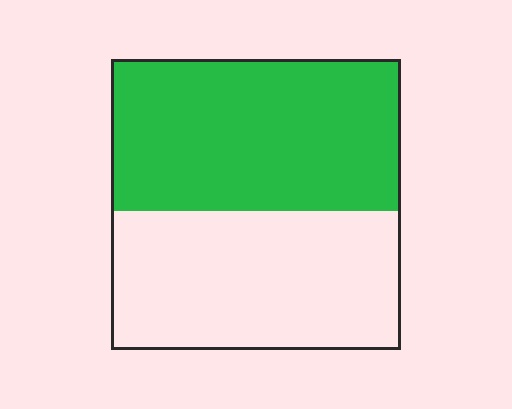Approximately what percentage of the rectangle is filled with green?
Approximately 50%.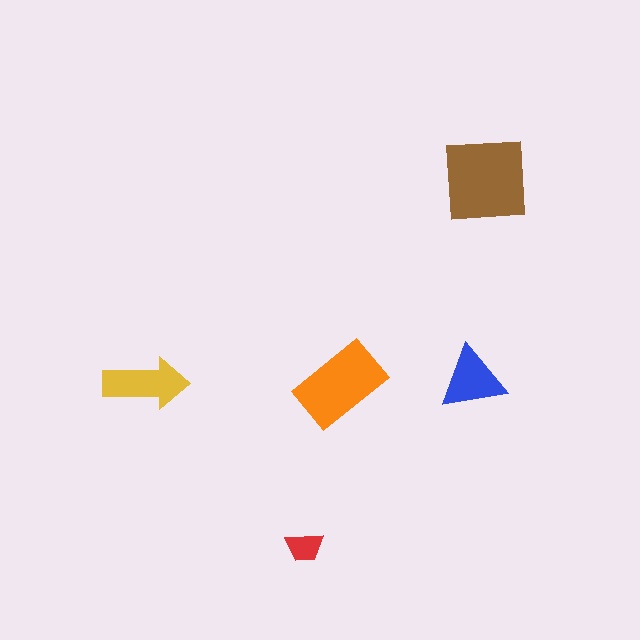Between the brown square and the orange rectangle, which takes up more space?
The brown square.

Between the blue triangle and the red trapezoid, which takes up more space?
The blue triangle.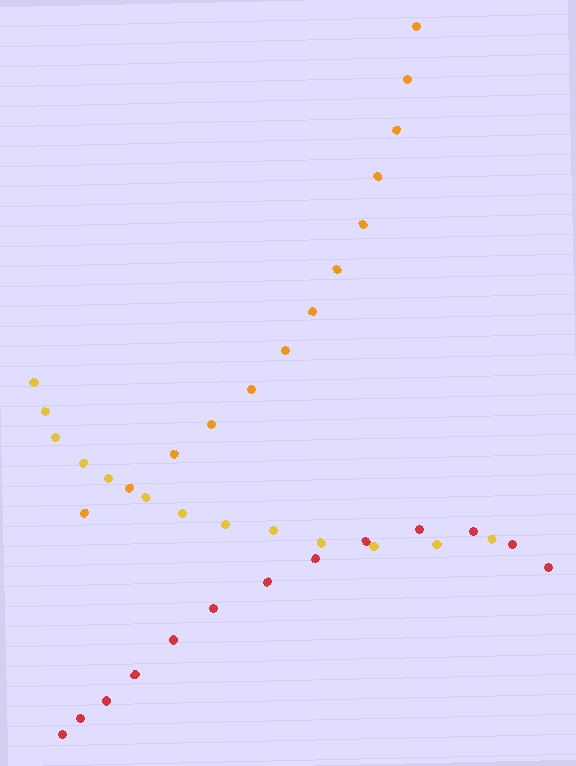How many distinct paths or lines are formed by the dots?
There are 3 distinct paths.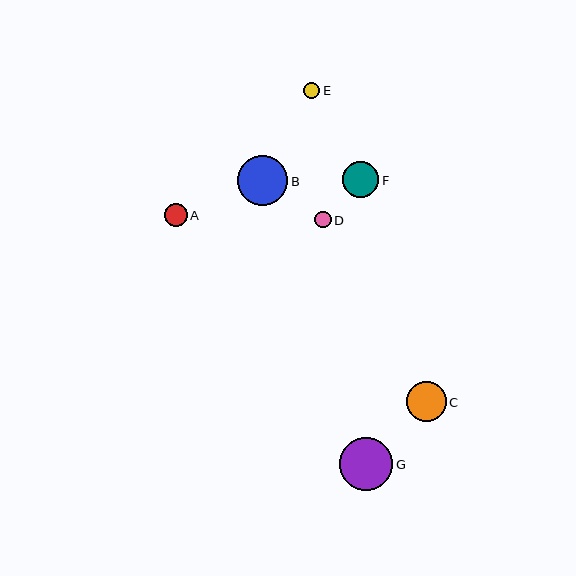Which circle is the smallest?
Circle D is the smallest with a size of approximately 16 pixels.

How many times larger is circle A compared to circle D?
Circle A is approximately 1.4 times the size of circle D.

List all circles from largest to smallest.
From largest to smallest: G, B, C, F, A, E, D.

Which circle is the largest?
Circle G is the largest with a size of approximately 53 pixels.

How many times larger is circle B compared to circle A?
Circle B is approximately 2.2 times the size of circle A.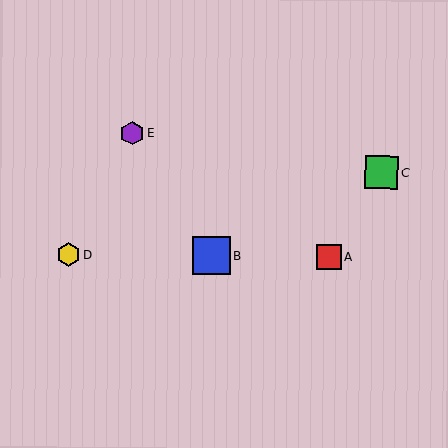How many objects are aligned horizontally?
3 objects (A, B, D) are aligned horizontally.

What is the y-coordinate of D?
Object D is at y≈254.